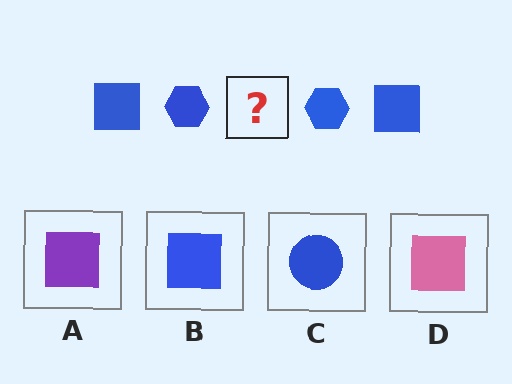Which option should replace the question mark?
Option B.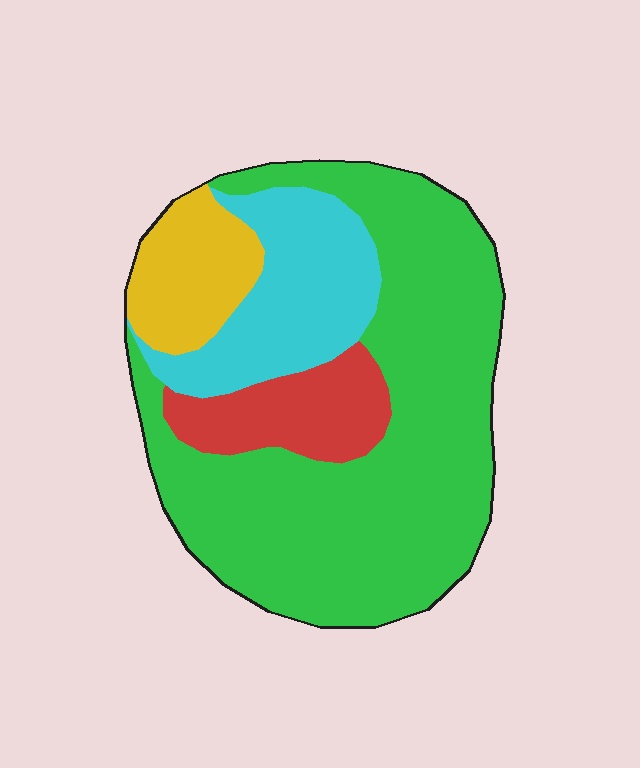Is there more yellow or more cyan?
Cyan.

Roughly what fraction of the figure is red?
Red covers about 10% of the figure.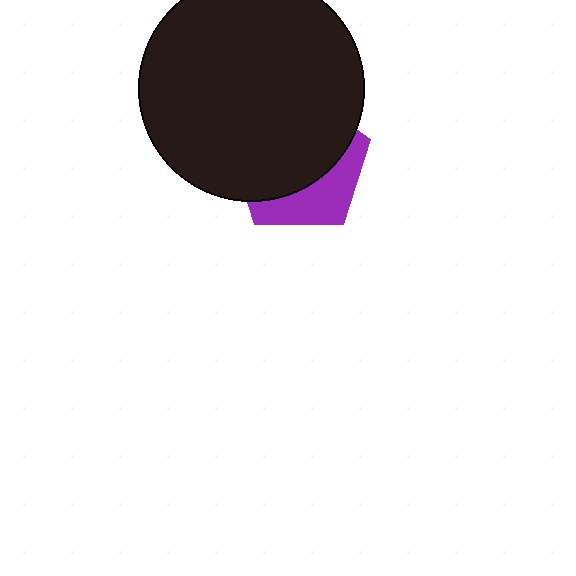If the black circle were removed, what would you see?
You would see the complete purple pentagon.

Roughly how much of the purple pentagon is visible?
A small part of it is visible (roughly 34%).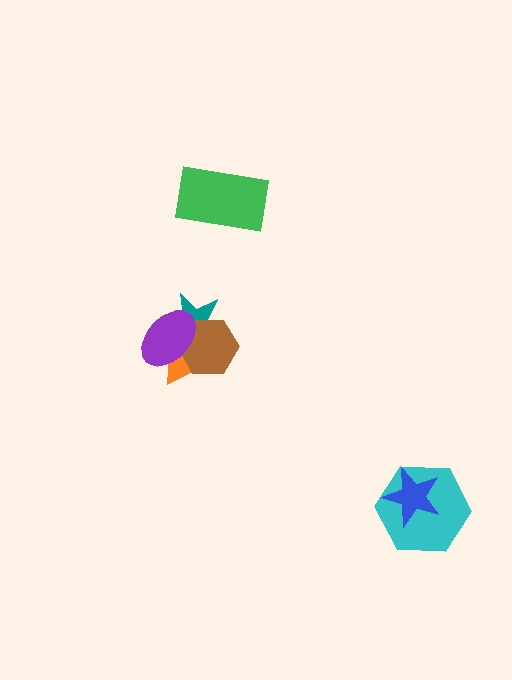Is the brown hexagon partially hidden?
Yes, it is partially covered by another shape.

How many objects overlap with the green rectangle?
0 objects overlap with the green rectangle.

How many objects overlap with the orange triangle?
3 objects overlap with the orange triangle.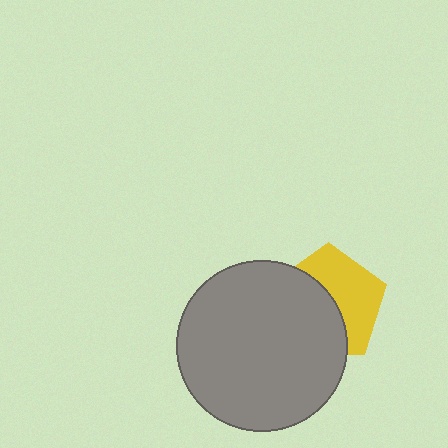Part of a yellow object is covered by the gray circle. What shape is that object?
It is a pentagon.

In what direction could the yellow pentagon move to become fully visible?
The yellow pentagon could move right. That would shift it out from behind the gray circle entirely.